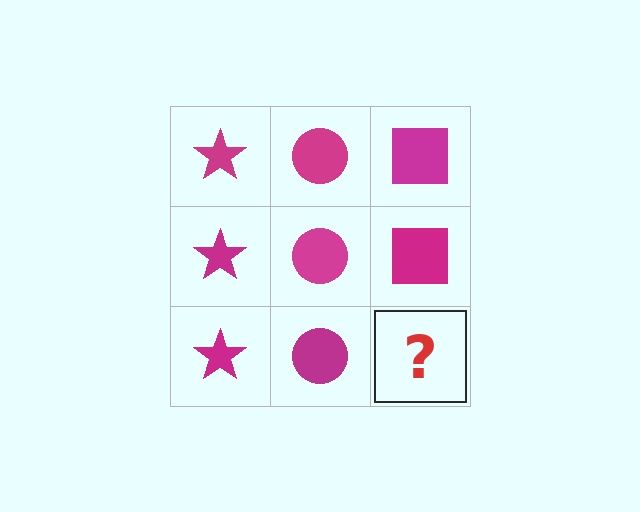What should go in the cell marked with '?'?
The missing cell should contain a magenta square.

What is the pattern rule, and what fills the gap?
The rule is that each column has a consistent shape. The gap should be filled with a magenta square.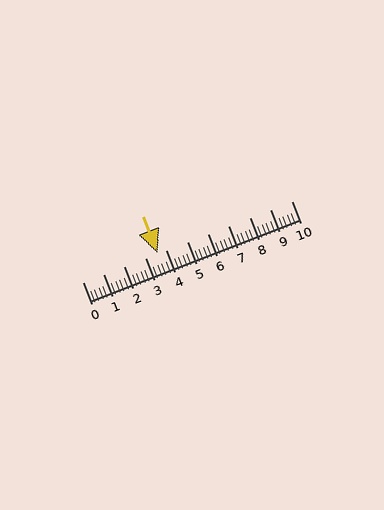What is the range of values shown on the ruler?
The ruler shows values from 0 to 10.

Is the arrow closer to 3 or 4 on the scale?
The arrow is closer to 4.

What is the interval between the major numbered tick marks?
The major tick marks are spaced 1 units apart.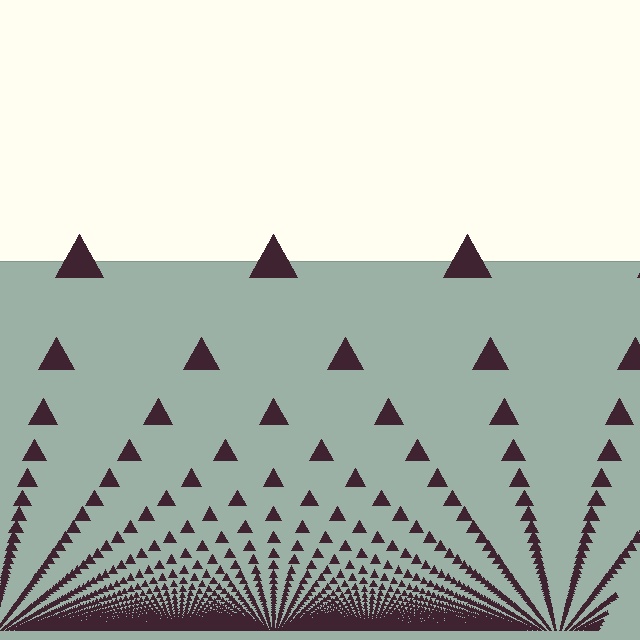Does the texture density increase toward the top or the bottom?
Density increases toward the bottom.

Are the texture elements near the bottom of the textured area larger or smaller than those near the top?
Smaller. The gradient is inverted — elements near the bottom are smaller and denser.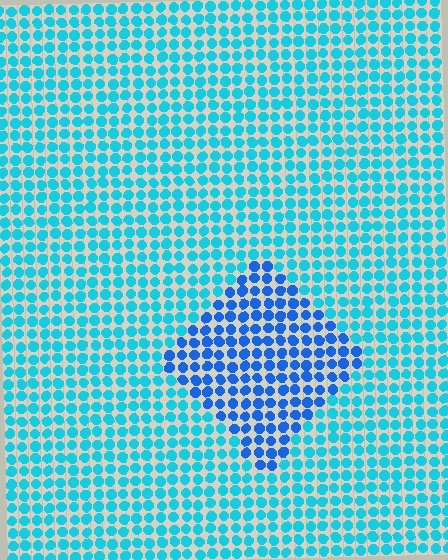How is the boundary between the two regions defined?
The boundary is defined purely by a slight shift in hue (about 31 degrees). Spacing, size, and orientation are identical on both sides.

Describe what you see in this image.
The image is filled with small cyan elements in a uniform arrangement. A diamond-shaped region is visible where the elements are tinted to a slightly different hue, forming a subtle color boundary.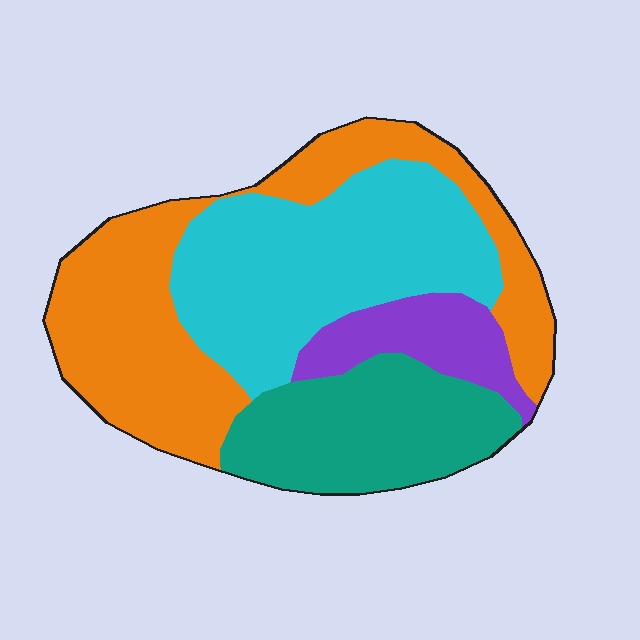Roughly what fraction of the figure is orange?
Orange covers 36% of the figure.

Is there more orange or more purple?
Orange.